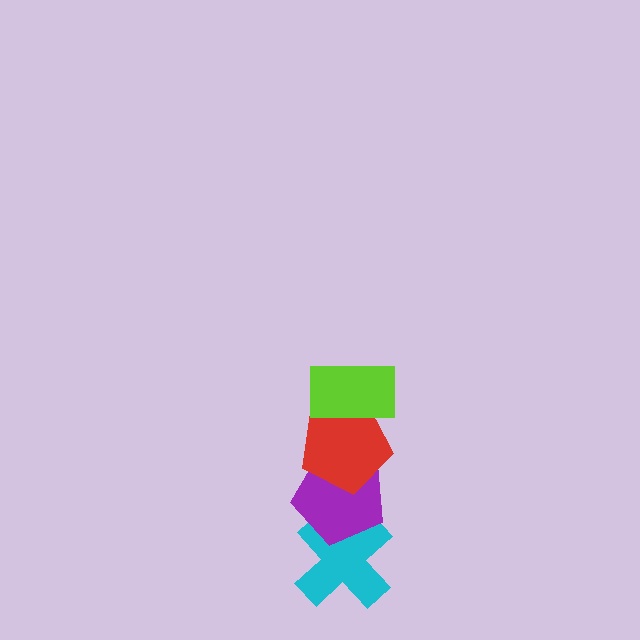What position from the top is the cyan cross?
The cyan cross is 4th from the top.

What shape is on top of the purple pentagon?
The red pentagon is on top of the purple pentagon.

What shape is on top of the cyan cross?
The purple pentagon is on top of the cyan cross.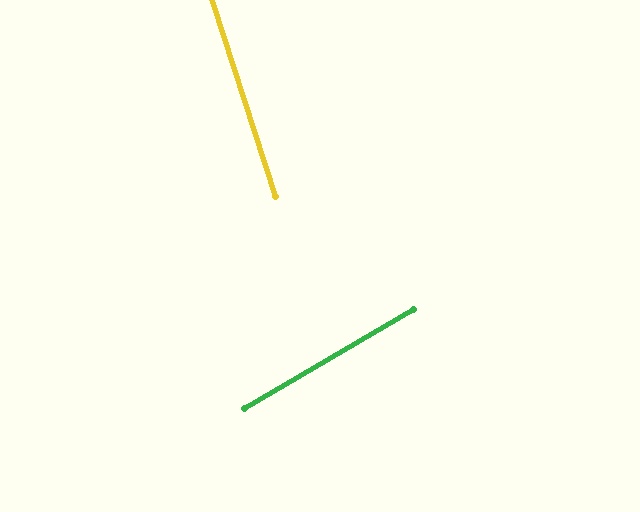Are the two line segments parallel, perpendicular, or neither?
Neither parallel nor perpendicular — they differ by about 77°.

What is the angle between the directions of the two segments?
Approximately 77 degrees.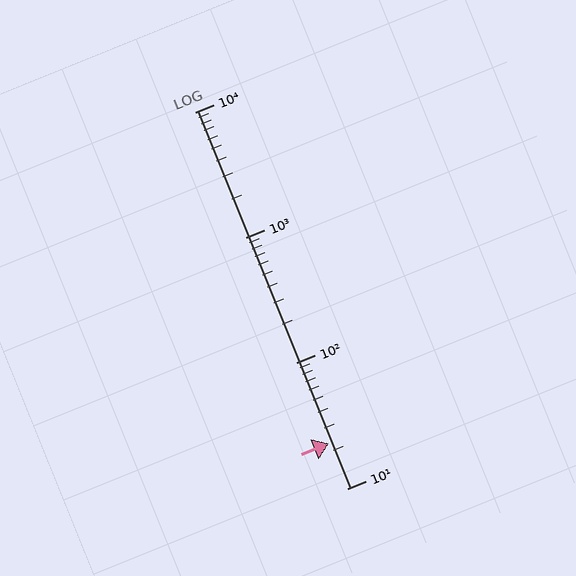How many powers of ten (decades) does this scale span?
The scale spans 3 decades, from 10 to 10000.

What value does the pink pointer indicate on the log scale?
The pointer indicates approximately 23.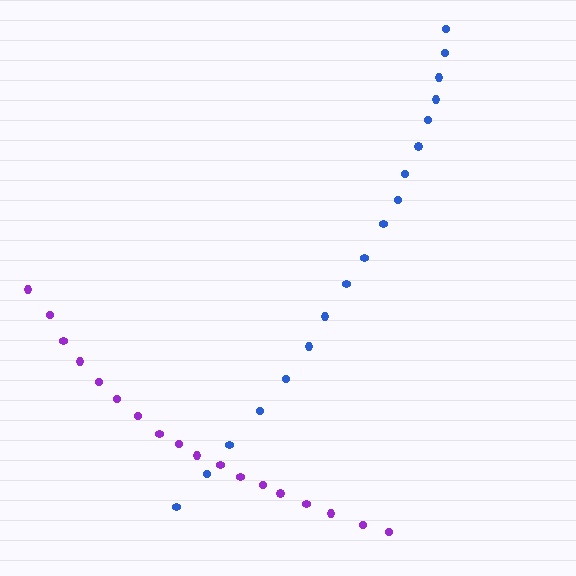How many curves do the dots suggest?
There are 2 distinct paths.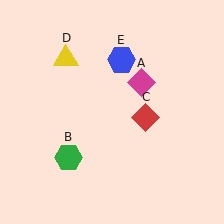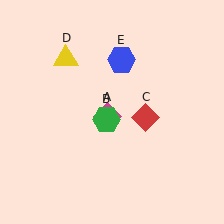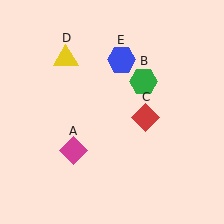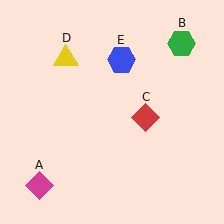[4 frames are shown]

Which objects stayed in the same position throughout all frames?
Red diamond (object C) and yellow triangle (object D) and blue hexagon (object E) remained stationary.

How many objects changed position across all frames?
2 objects changed position: magenta diamond (object A), green hexagon (object B).